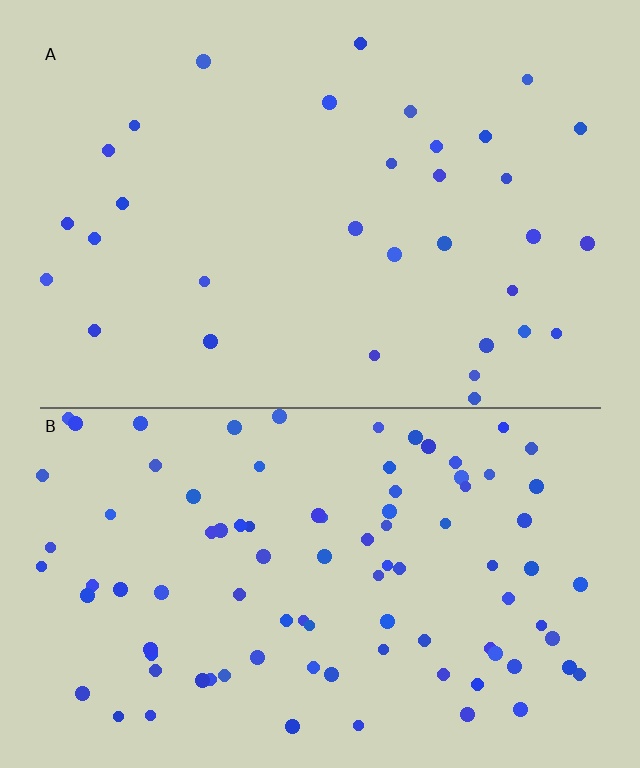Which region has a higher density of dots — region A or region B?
B (the bottom).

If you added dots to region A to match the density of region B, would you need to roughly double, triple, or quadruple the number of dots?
Approximately triple.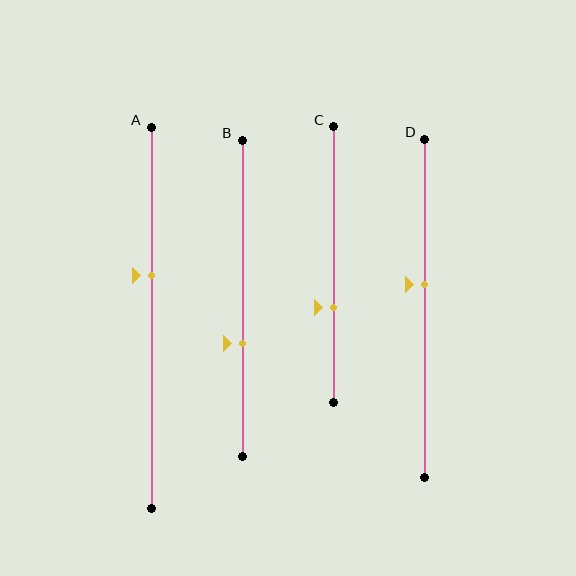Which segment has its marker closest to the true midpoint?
Segment D has its marker closest to the true midpoint.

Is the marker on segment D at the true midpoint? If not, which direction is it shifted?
No, the marker on segment D is shifted upward by about 7% of the segment length.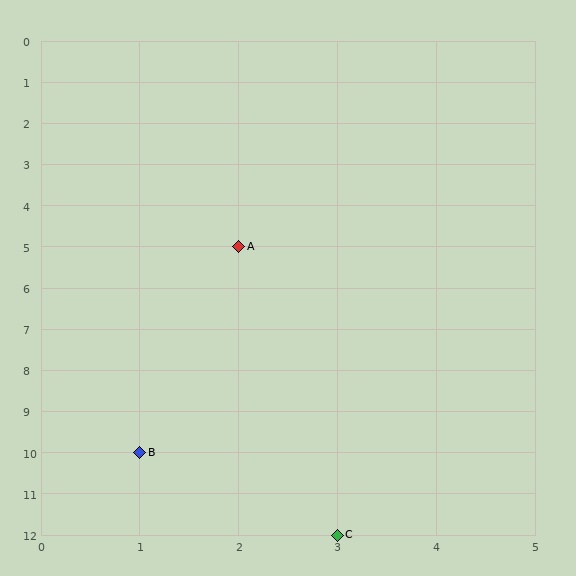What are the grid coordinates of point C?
Point C is at grid coordinates (3, 12).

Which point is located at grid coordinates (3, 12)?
Point C is at (3, 12).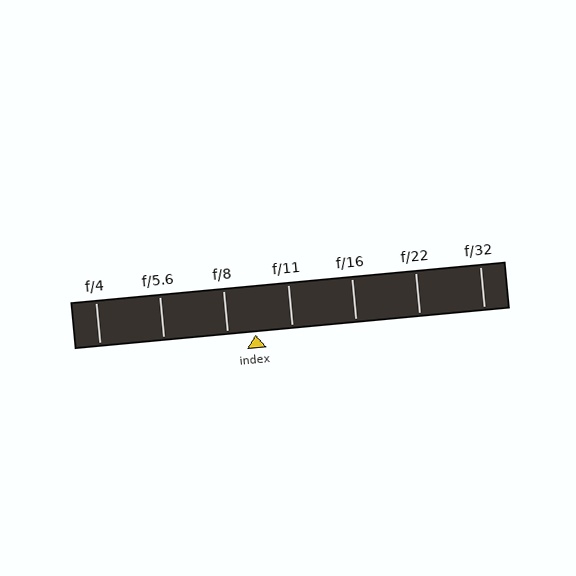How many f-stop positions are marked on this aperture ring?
There are 7 f-stop positions marked.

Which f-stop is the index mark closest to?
The index mark is closest to f/8.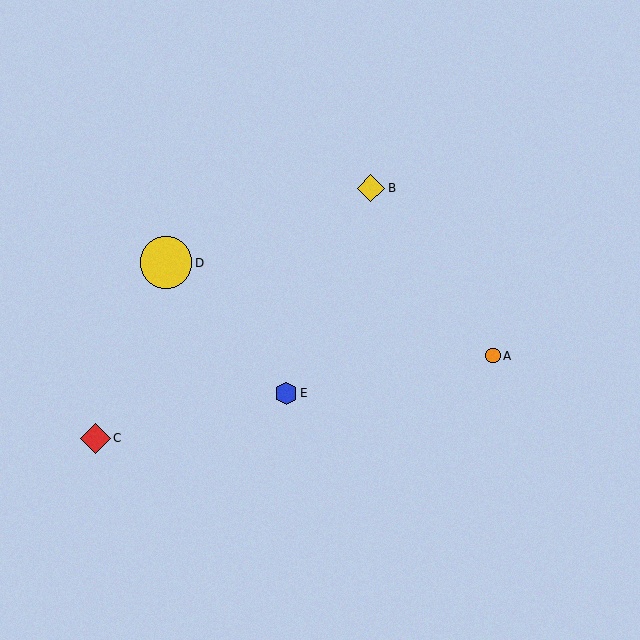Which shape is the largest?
The yellow circle (labeled D) is the largest.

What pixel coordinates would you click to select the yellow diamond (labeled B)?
Click at (371, 188) to select the yellow diamond B.